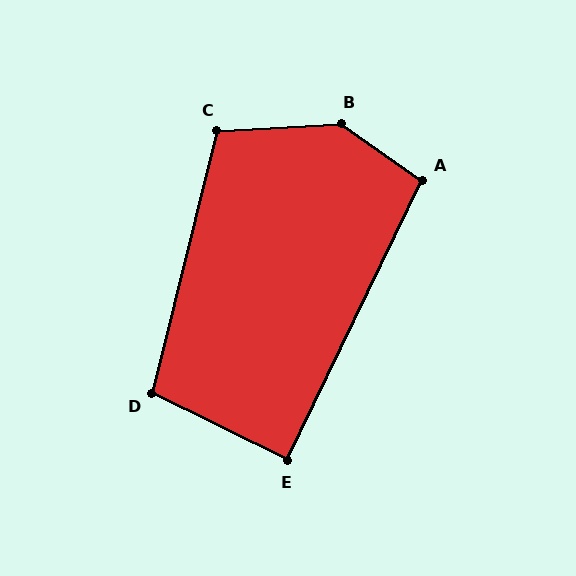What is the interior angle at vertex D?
Approximately 102 degrees (obtuse).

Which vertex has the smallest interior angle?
E, at approximately 90 degrees.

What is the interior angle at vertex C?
Approximately 107 degrees (obtuse).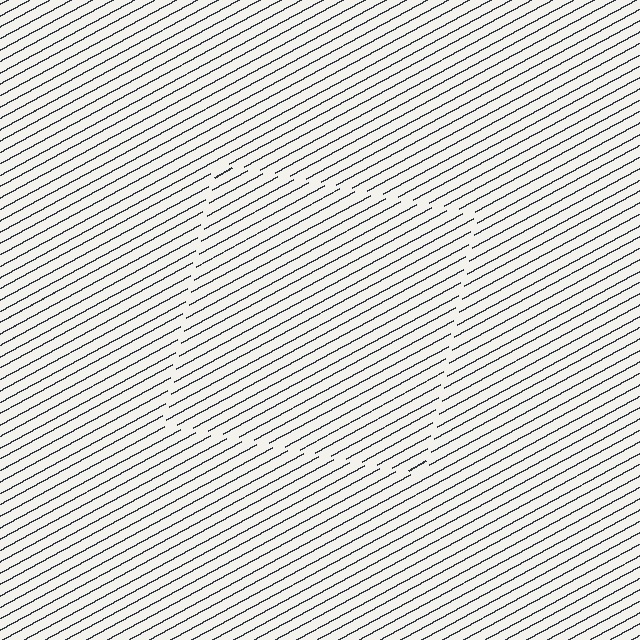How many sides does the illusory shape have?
4 sides — the line-ends trace a square.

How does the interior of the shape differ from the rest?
The interior of the shape contains the same grating, shifted by half a period — the contour is defined by the phase discontinuity where line-ends from the inner and outer gratings abut.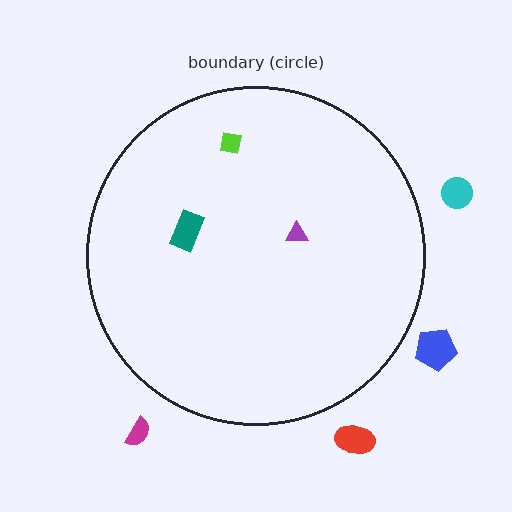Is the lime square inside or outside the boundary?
Inside.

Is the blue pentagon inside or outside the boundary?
Outside.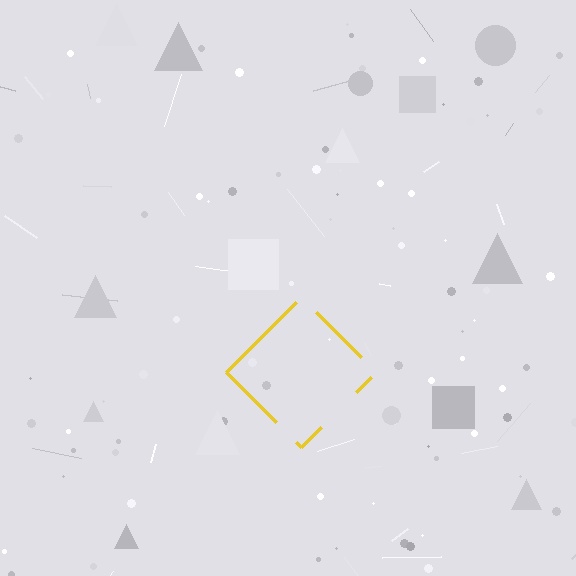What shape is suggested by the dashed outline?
The dashed outline suggests a diamond.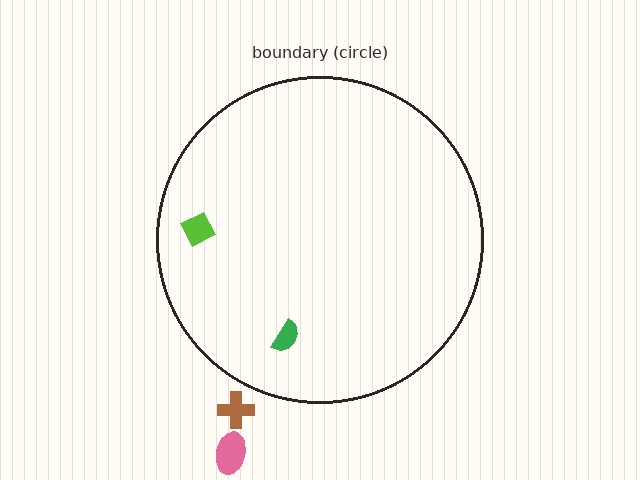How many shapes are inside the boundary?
2 inside, 2 outside.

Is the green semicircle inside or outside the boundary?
Inside.